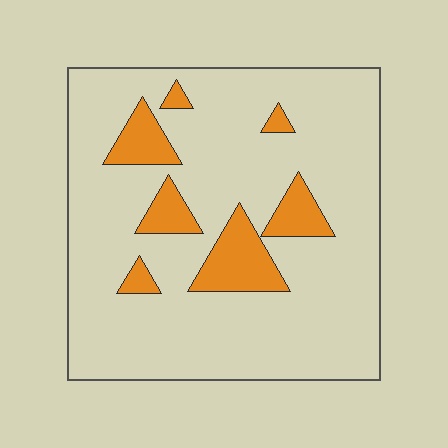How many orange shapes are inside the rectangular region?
7.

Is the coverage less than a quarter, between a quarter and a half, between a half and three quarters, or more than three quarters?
Less than a quarter.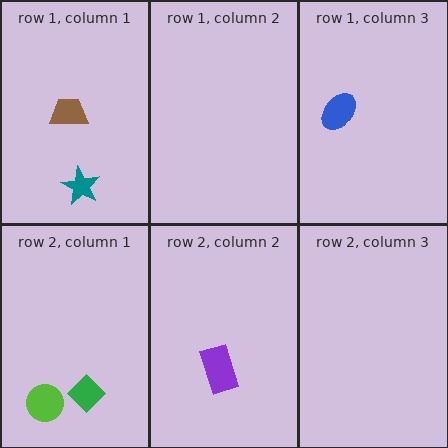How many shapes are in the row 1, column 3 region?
1.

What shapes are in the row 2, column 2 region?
The purple rectangle.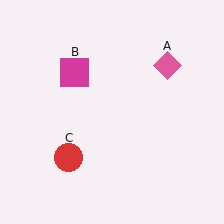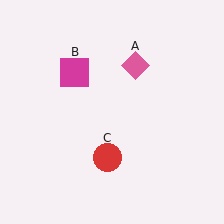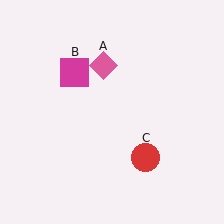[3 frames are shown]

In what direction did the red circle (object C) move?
The red circle (object C) moved right.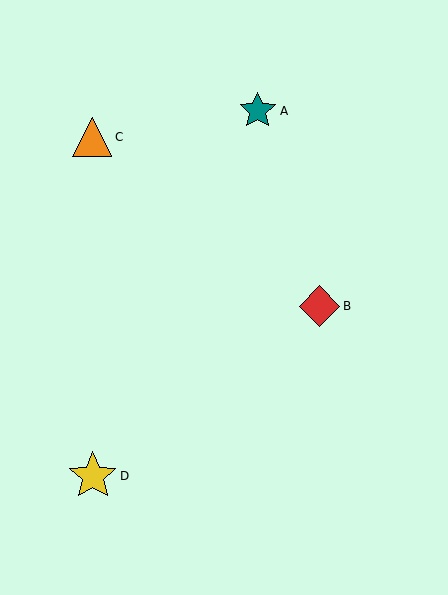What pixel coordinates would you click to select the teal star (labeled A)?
Click at (258, 111) to select the teal star A.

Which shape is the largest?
The yellow star (labeled D) is the largest.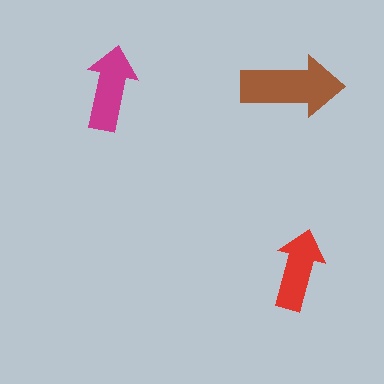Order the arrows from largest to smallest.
the brown one, the magenta one, the red one.